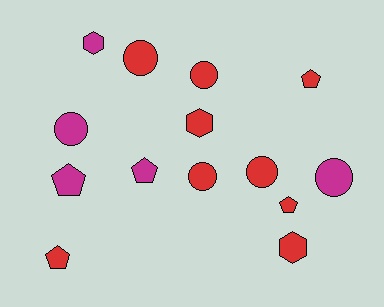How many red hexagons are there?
There are 2 red hexagons.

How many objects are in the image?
There are 14 objects.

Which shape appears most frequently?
Circle, with 6 objects.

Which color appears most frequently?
Red, with 9 objects.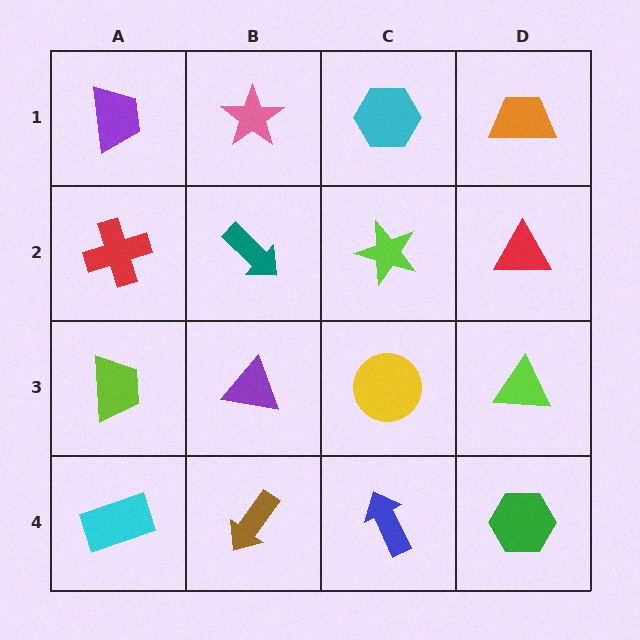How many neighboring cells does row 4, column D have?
2.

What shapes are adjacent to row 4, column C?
A yellow circle (row 3, column C), a brown arrow (row 4, column B), a green hexagon (row 4, column D).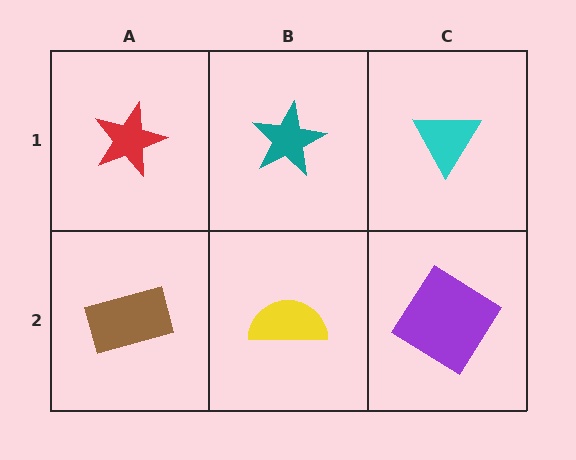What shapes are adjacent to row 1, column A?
A brown rectangle (row 2, column A), a teal star (row 1, column B).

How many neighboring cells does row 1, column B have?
3.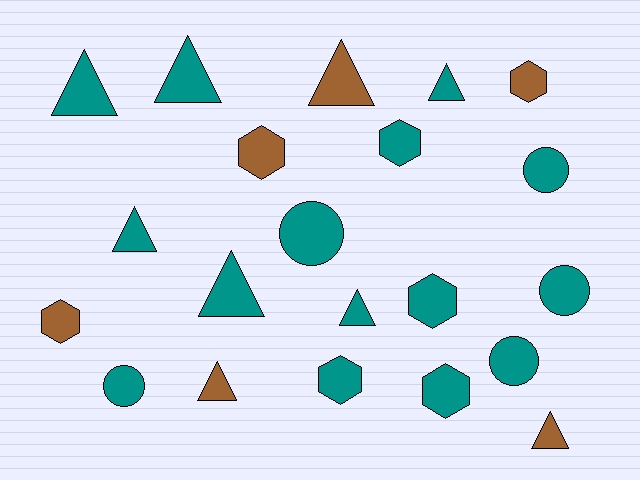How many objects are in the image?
There are 21 objects.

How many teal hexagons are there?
There are 4 teal hexagons.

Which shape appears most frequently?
Triangle, with 9 objects.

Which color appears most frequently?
Teal, with 15 objects.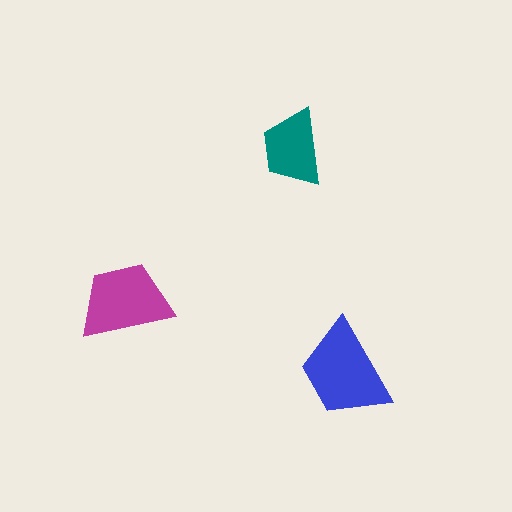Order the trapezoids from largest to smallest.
the blue one, the magenta one, the teal one.